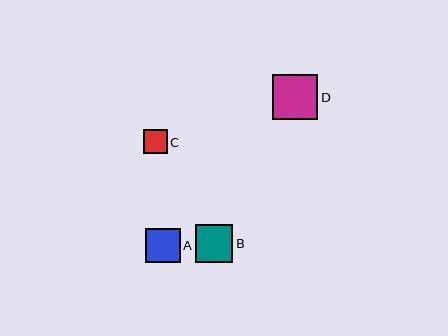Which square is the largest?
Square D is the largest with a size of approximately 45 pixels.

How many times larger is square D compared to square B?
Square D is approximately 1.2 times the size of square B.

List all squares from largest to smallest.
From largest to smallest: D, B, A, C.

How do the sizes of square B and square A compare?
Square B and square A are approximately the same size.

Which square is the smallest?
Square C is the smallest with a size of approximately 23 pixels.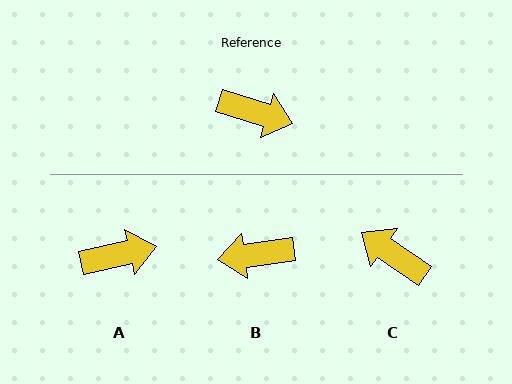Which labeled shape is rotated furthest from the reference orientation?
C, about 163 degrees away.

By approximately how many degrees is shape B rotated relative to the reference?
Approximately 155 degrees clockwise.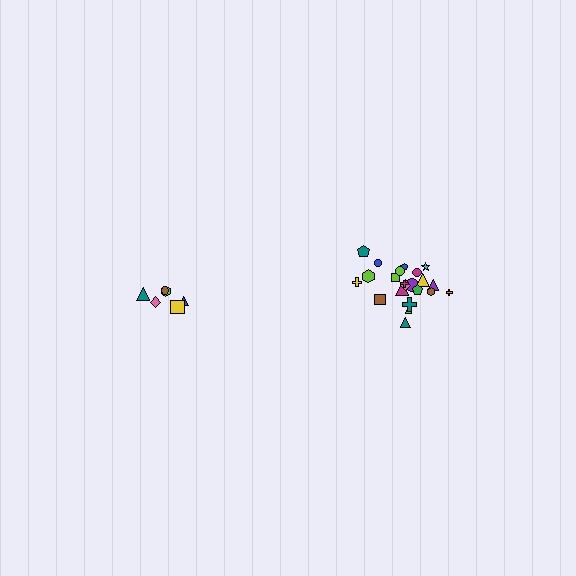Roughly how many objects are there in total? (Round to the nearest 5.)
Roughly 30 objects in total.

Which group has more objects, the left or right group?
The right group.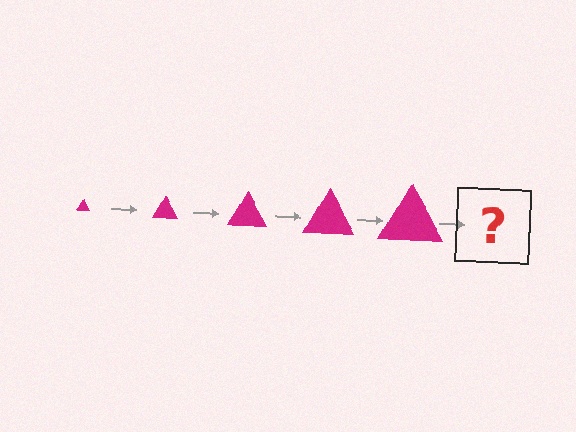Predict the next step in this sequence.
The next step is a magenta triangle, larger than the previous one.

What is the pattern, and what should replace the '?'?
The pattern is that the triangle gets progressively larger each step. The '?' should be a magenta triangle, larger than the previous one.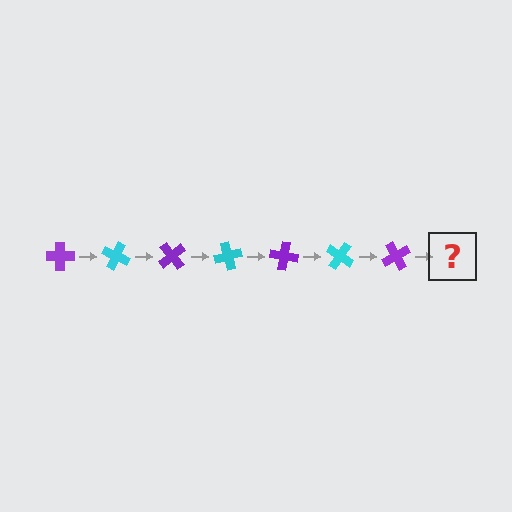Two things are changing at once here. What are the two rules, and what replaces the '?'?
The two rules are that it rotates 25 degrees each step and the color cycles through purple and cyan. The '?' should be a cyan cross, rotated 175 degrees from the start.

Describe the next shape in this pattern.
It should be a cyan cross, rotated 175 degrees from the start.